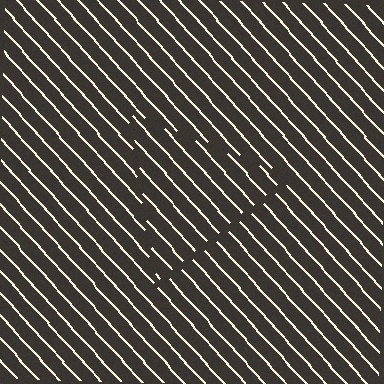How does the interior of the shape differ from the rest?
The interior of the shape contains the same grating, shifted by half a period — the contour is defined by the phase discontinuity where line-ends from the inner and outer gratings abut.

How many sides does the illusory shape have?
3 sides — the line-ends trace a triangle.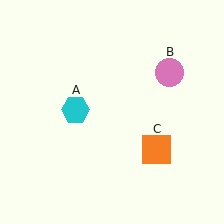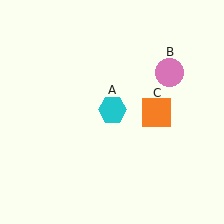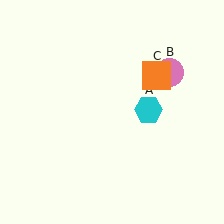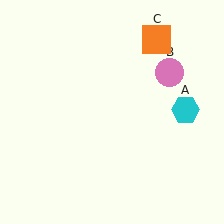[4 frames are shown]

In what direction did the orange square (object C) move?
The orange square (object C) moved up.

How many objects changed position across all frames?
2 objects changed position: cyan hexagon (object A), orange square (object C).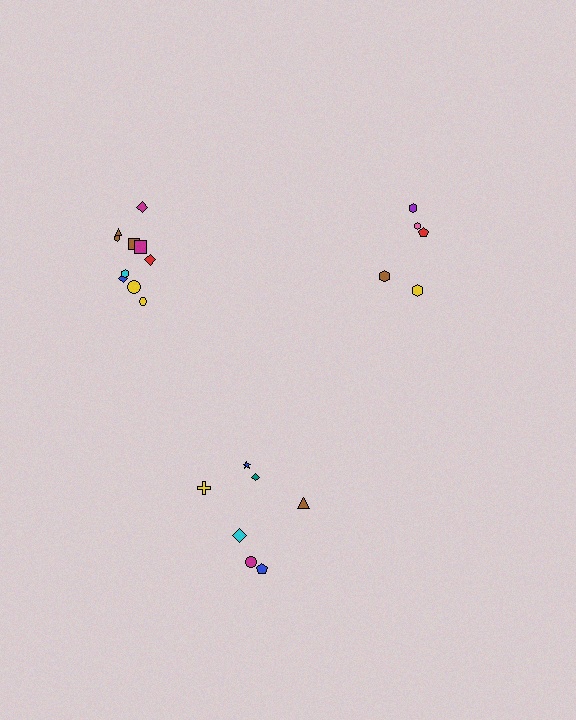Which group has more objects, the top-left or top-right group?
The top-left group.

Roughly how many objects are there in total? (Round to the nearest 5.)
Roughly 20 objects in total.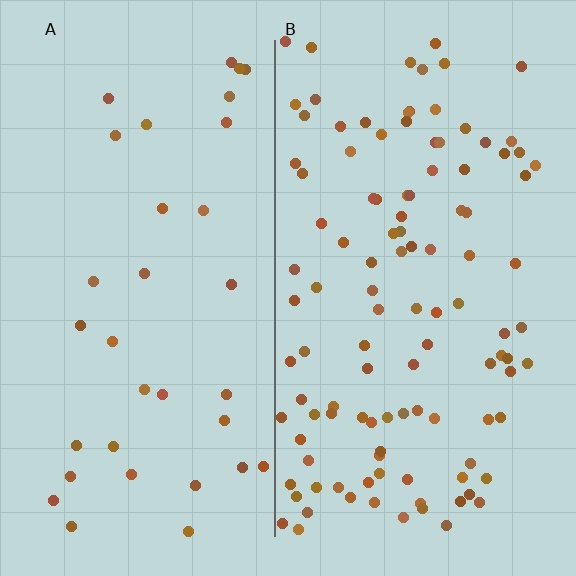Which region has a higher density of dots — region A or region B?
B (the right).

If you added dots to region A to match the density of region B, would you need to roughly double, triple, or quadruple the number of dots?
Approximately triple.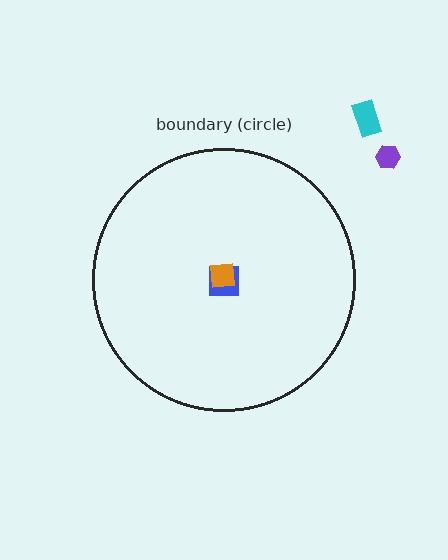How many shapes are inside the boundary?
2 inside, 2 outside.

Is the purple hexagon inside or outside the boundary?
Outside.